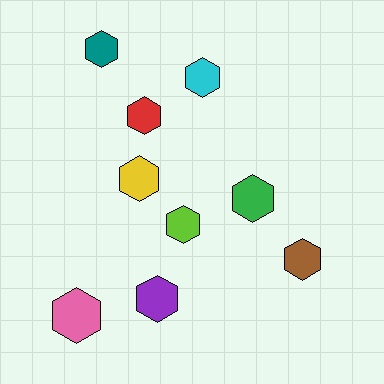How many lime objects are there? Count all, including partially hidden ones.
There is 1 lime object.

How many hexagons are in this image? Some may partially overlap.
There are 9 hexagons.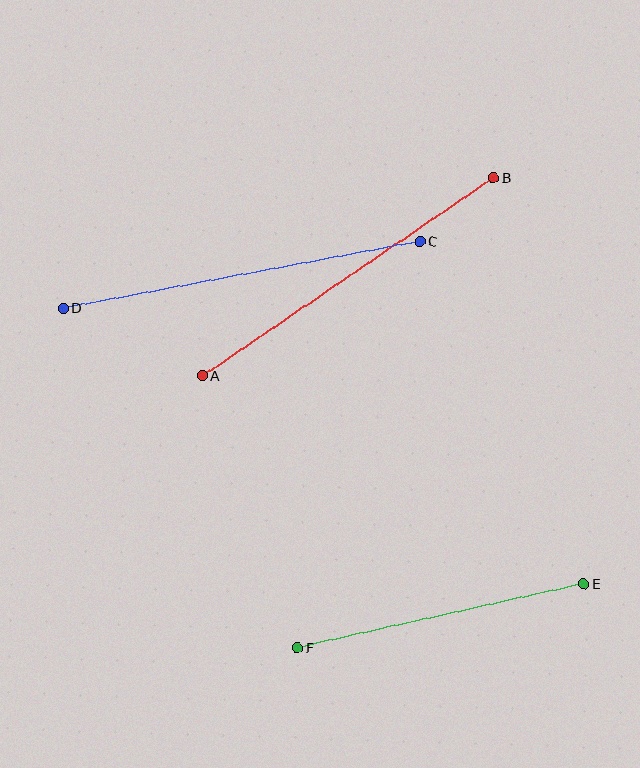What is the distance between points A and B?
The distance is approximately 352 pixels.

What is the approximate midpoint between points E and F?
The midpoint is at approximately (440, 616) pixels.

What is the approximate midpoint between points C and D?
The midpoint is at approximately (242, 275) pixels.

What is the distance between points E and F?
The distance is approximately 293 pixels.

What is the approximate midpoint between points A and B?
The midpoint is at approximately (348, 276) pixels.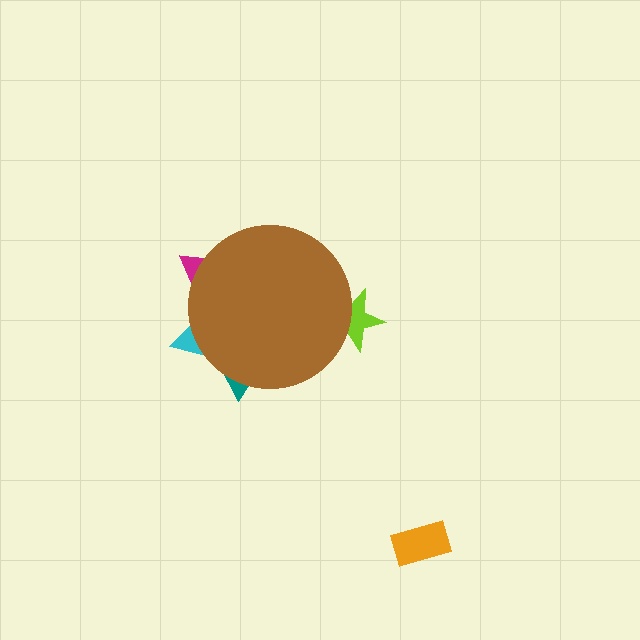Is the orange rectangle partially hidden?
No, the orange rectangle is fully visible.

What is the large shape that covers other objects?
A brown circle.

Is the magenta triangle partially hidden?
Yes, the magenta triangle is partially hidden behind the brown circle.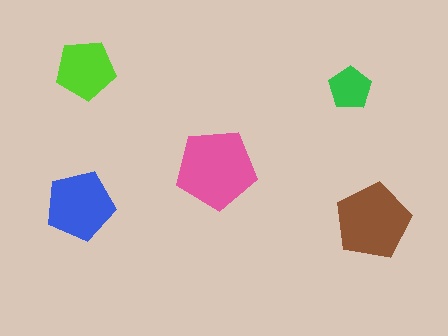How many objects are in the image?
There are 5 objects in the image.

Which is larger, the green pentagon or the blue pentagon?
The blue one.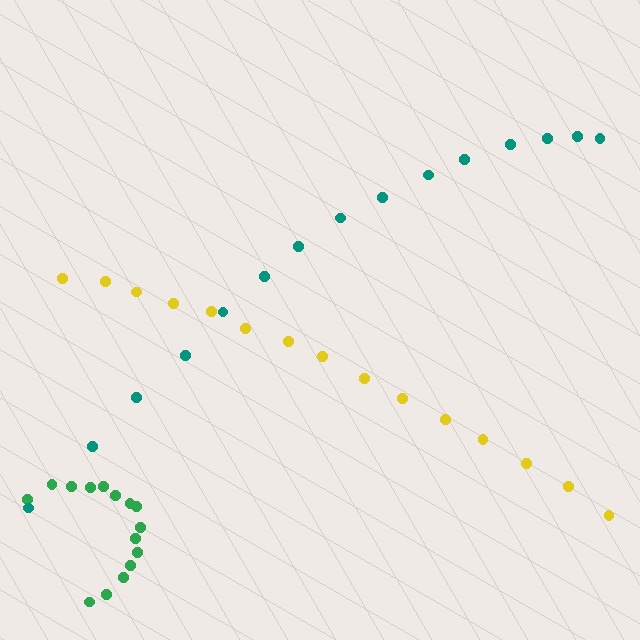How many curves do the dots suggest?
There are 3 distinct paths.